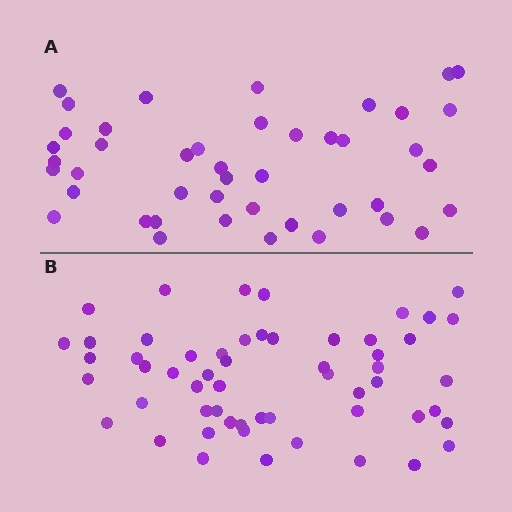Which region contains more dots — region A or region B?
Region B (the bottom region) has more dots.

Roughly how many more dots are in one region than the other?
Region B has roughly 12 or so more dots than region A.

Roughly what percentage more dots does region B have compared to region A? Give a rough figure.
About 25% more.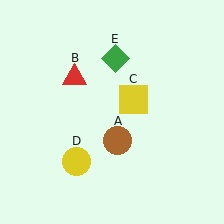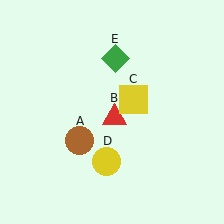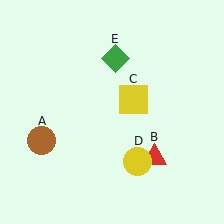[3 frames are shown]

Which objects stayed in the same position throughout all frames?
Yellow square (object C) and green diamond (object E) remained stationary.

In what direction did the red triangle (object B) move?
The red triangle (object B) moved down and to the right.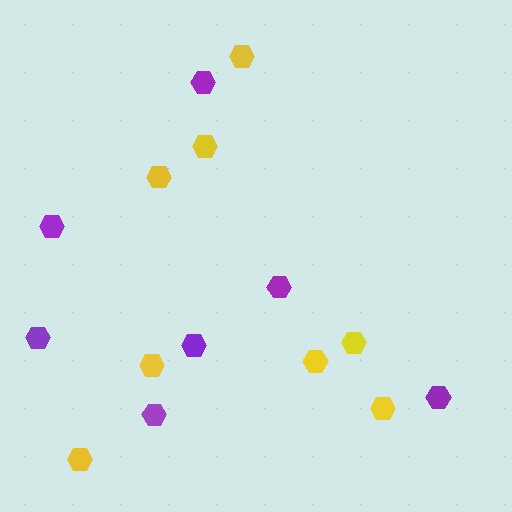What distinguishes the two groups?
There are 2 groups: one group of purple hexagons (7) and one group of yellow hexagons (8).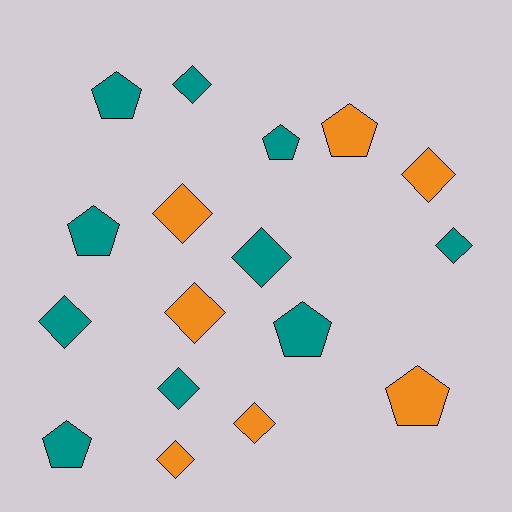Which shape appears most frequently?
Diamond, with 10 objects.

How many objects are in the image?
There are 17 objects.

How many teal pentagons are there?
There are 5 teal pentagons.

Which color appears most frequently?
Teal, with 10 objects.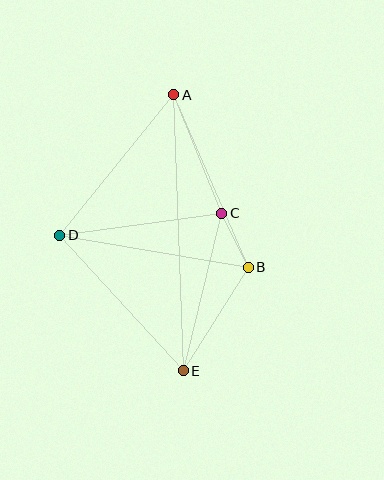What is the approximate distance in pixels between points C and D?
The distance between C and D is approximately 163 pixels.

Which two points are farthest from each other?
Points A and E are farthest from each other.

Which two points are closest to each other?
Points B and C are closest to each other.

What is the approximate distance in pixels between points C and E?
The distance between C and E is approximately 162 pixels.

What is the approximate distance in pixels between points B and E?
The distance between B and E is approximately 122 pixels.